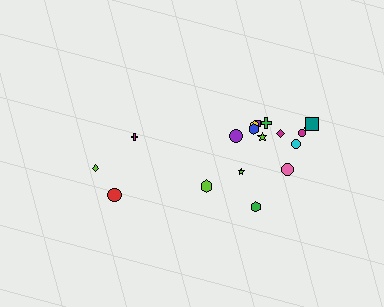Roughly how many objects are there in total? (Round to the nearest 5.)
Roughly 20 objects in total.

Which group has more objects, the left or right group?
The right group.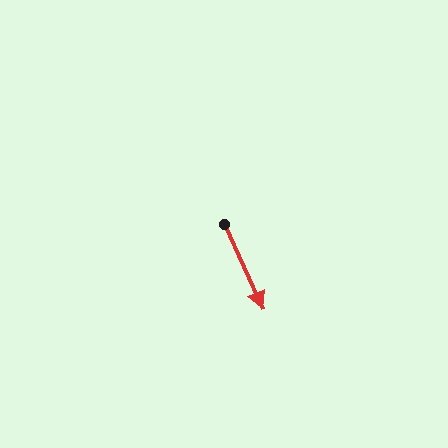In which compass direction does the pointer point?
Southeast.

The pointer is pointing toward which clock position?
Roughly 5 o'clock.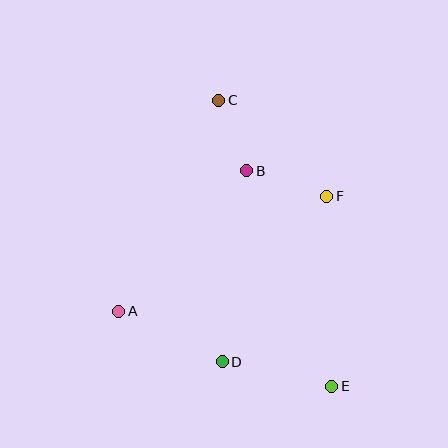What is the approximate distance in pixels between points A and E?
The distance between A and E is approximately 226 pixels.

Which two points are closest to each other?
Points B and C are closest to each other.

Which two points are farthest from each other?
Points C and E are farthest from each other.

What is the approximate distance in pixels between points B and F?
The distance between B and F is approximately 84 pixels.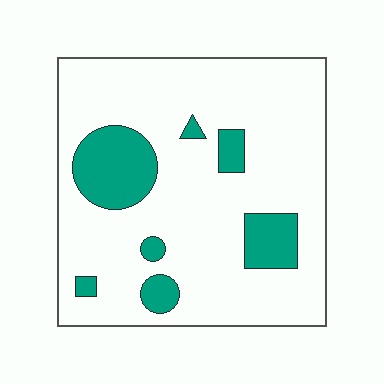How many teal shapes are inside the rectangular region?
7.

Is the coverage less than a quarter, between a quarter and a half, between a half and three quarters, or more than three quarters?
Less than a quarter.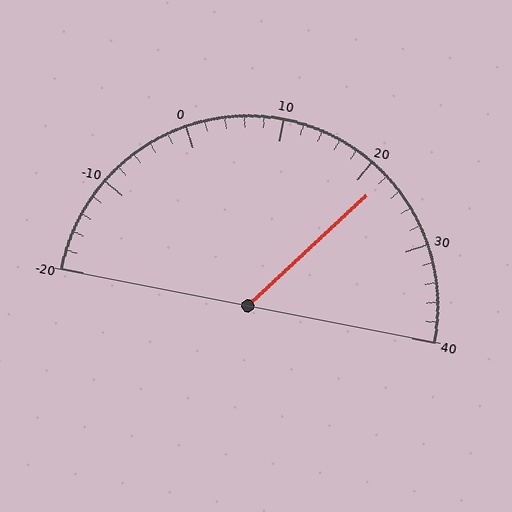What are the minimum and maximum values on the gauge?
The gauge ranges from -20 to 40.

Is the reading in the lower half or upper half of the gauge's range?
The reading is in the upper half of the range (-20 to 40).